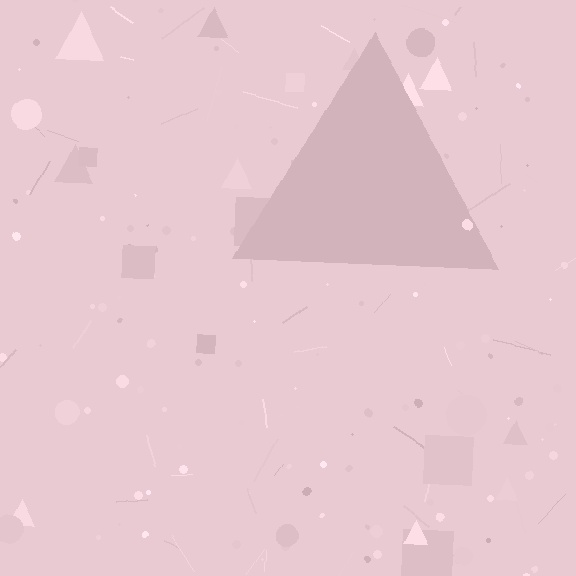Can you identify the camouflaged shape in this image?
The camouflaged shape is a triangle.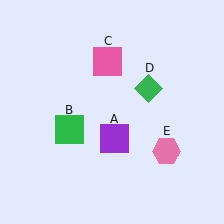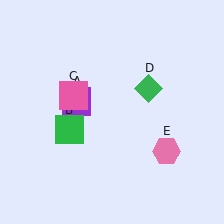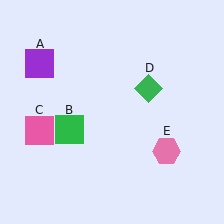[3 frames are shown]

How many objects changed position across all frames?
2 objects changed position: purple square (object A), pink square (object C).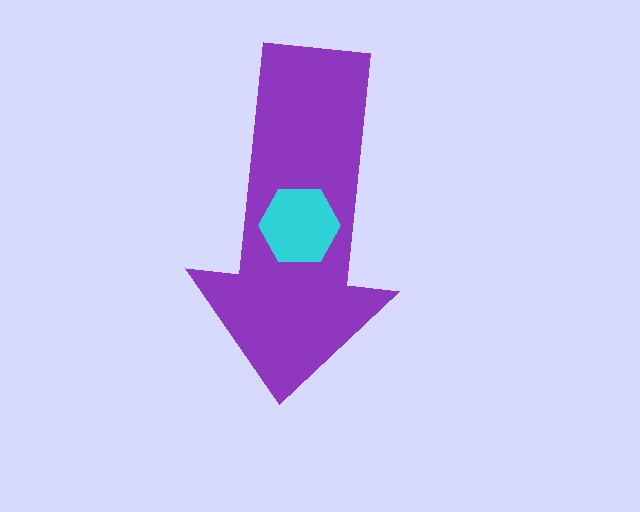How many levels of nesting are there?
2.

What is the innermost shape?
The cyan hexagon.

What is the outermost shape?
The purple arrow.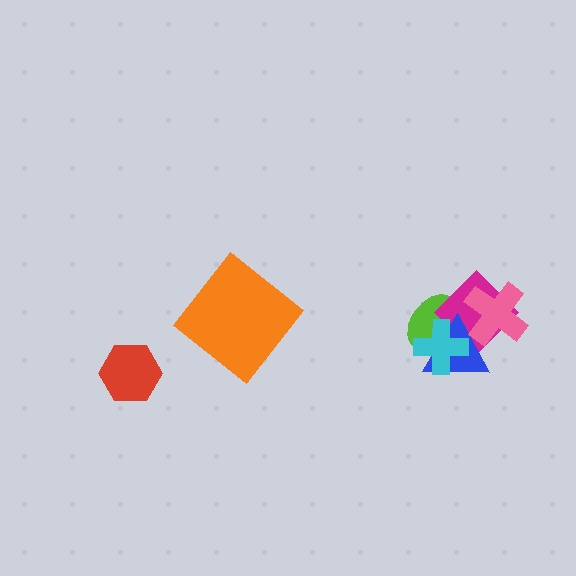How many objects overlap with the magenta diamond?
4 objects overlap with the magenta diamond.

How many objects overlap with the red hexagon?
0 objects overlap with the red hexagon.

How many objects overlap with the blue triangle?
4 objects overlap with the blue triangle.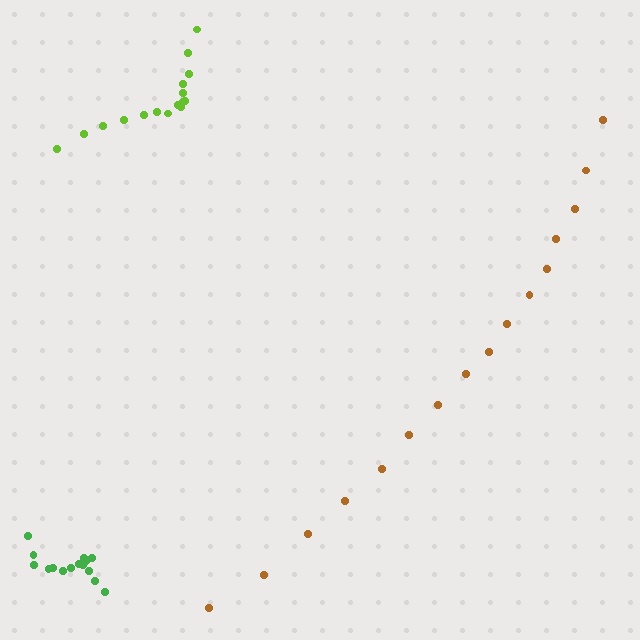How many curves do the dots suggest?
There are 3 distinct paths.